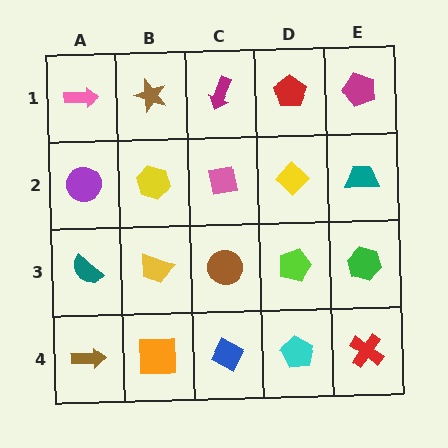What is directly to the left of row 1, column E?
A red pentagon.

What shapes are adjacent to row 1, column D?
A yellow diamond (row 2, column D), a magenta arrow (row 1, column C), a magenta pentagon (row 1, column E).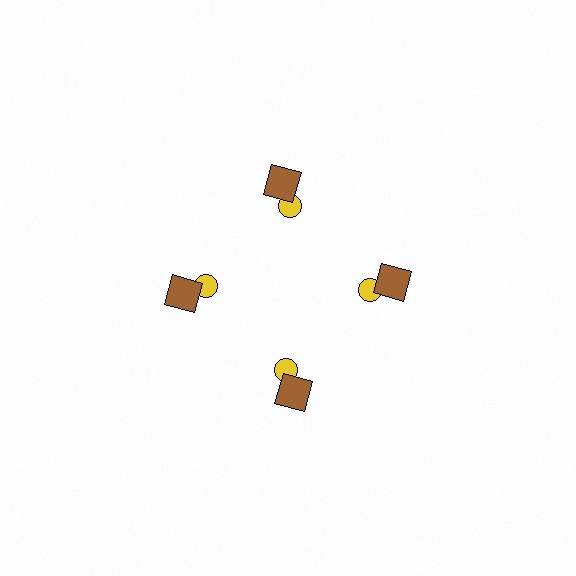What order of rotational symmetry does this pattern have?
This pattern has 4-fold rotational symmetry.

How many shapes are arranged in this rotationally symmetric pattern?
There are 8 shapes, arranged in 4 groups of 2.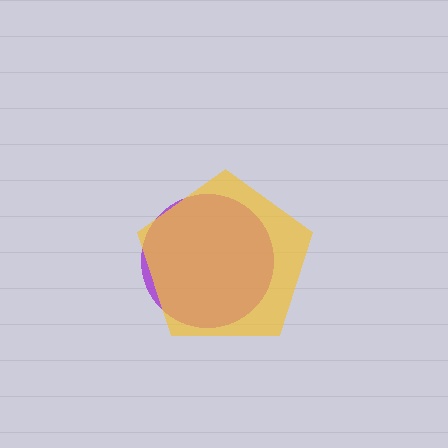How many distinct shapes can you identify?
There are 2 distinct shapes: a purple circle, a yellow pentagon.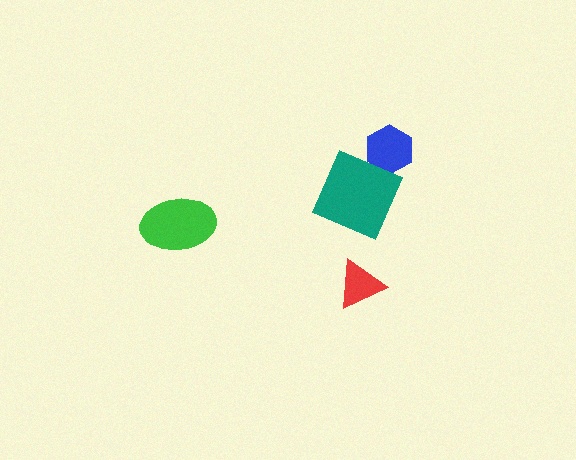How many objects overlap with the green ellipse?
0 objects overlap with the green ellipse.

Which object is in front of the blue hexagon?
The teal diamond is in front of the blue hexagon.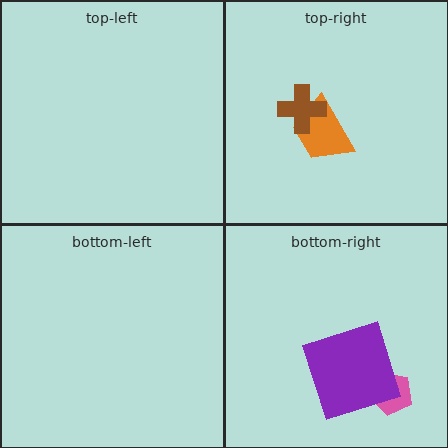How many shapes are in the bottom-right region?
2.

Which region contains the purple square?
The bottom-right region.